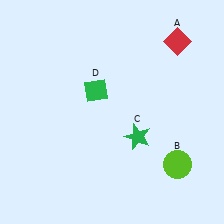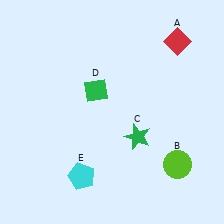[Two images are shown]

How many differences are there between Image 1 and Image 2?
There is 1 difference between the two images.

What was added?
A cyan pentagon (E) was added in Image 2.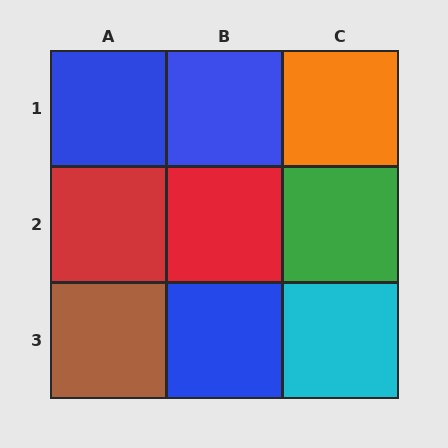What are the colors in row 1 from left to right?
Blue, blue, orange.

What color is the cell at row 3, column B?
Blue.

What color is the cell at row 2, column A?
Red.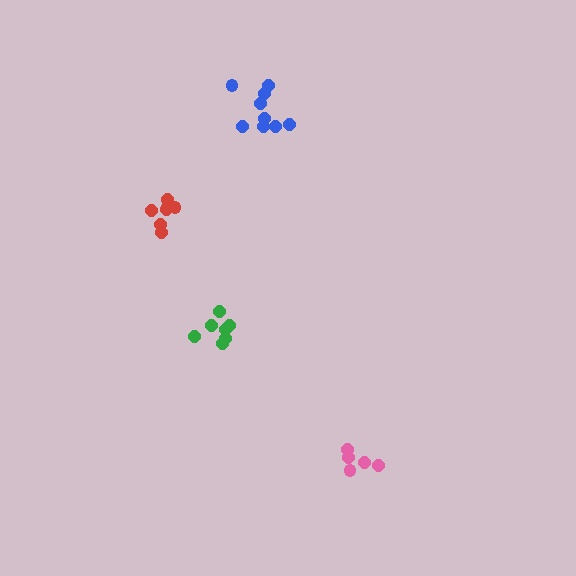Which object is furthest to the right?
The pink cluster is rightmost.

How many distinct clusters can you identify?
There are 4 distinct clusters.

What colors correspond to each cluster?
The clusters are colored: green, pink, blue, red.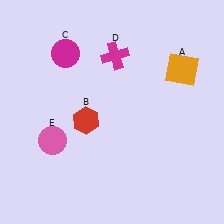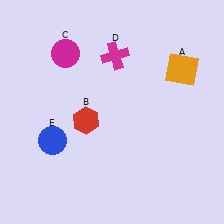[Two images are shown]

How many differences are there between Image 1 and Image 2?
There is 1 difference between the two images.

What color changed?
The circle (E) changed from pink in Image 1 to blue in Image 2.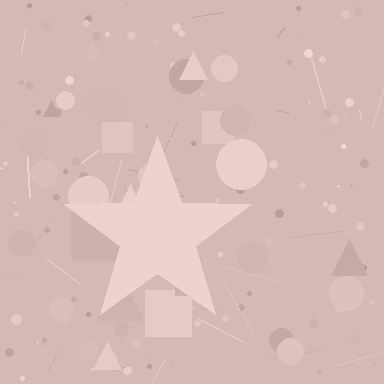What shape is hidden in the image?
A star is hidden in the image.